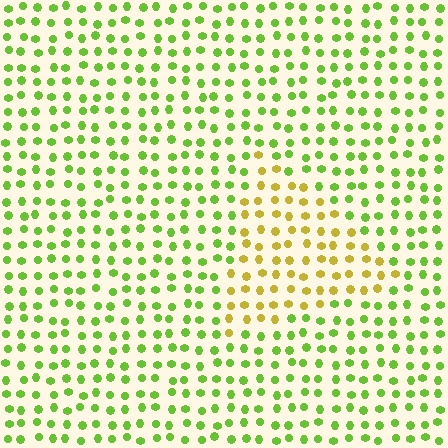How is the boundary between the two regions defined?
The boundary is defined purely by a slight shift in hue (about 45 degrees). Spacing, size, and orientation are identical on both sides.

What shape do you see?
I see a triangle.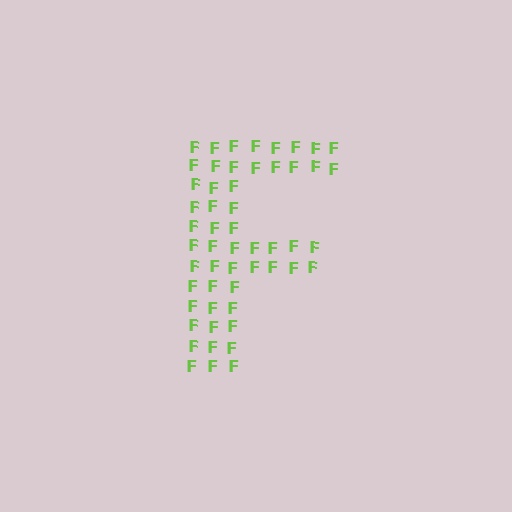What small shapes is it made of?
It is made of small letter F's.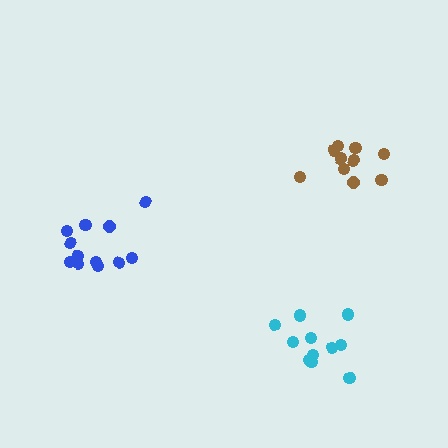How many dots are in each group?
Group 1: 10 dots, Group 2: 12 dots, Group 3: 11 dots (33 total).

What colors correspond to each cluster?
The clusters are colored: brown, blue, cyan.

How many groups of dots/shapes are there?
There are 3 groups.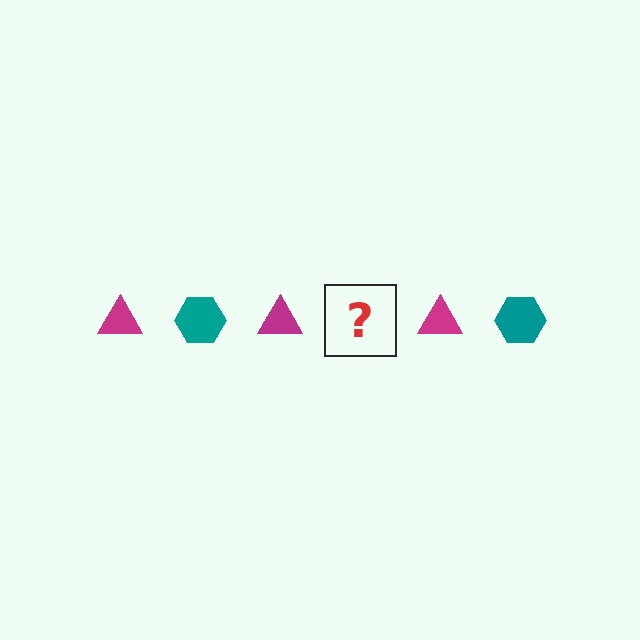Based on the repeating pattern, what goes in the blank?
The blank should be a teal hexagon.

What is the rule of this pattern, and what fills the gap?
The rule is that the pattern alternates between magenta triangle and teal hexagon. The gap should be filled with a teal hexagon.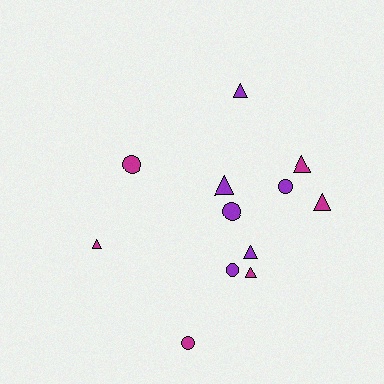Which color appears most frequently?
Purple, with 6 objects.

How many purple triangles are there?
There are 3 purple triangles.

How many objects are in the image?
There are 12 objects.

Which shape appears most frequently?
Triangle, with 7 objects.